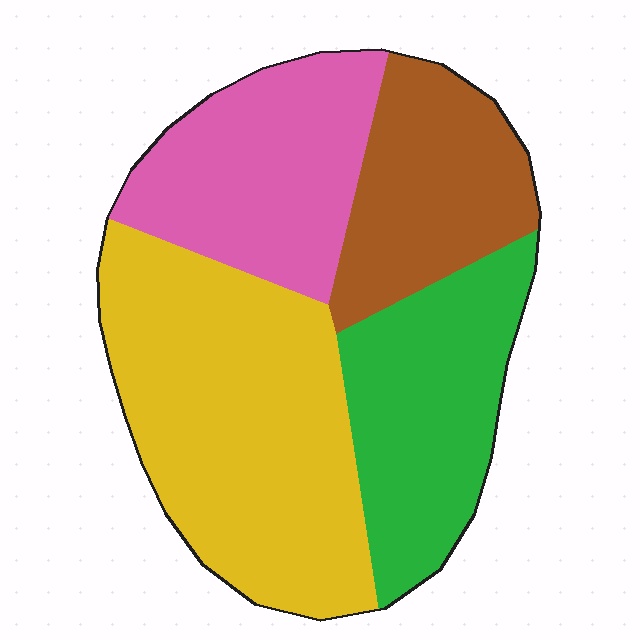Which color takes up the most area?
Yellow, at roughly 40%.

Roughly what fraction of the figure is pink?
Pink covers around 20% of the figure.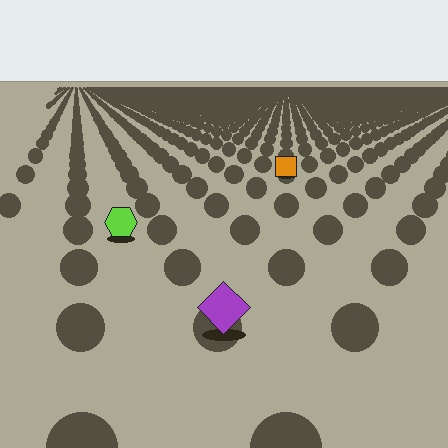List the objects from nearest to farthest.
From nearest to farthest: the purple diamond, the lime hexagon, the orange square.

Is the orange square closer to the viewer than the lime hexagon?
No. The lime hexagon is closer — you can tell from the texture gradient: the ground texture is coarser near it.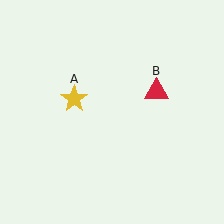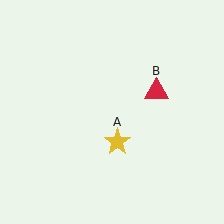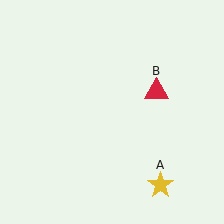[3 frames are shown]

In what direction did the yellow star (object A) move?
The yellow star (object A) moved down and to the right.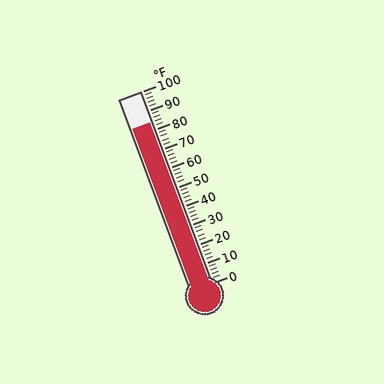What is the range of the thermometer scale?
The thermometer scale ranges from 0°F to 100°F.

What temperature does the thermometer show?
The thermometer shows approximately 84°F.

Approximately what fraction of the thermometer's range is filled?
The thermometer is filled to approximately 85% of its range.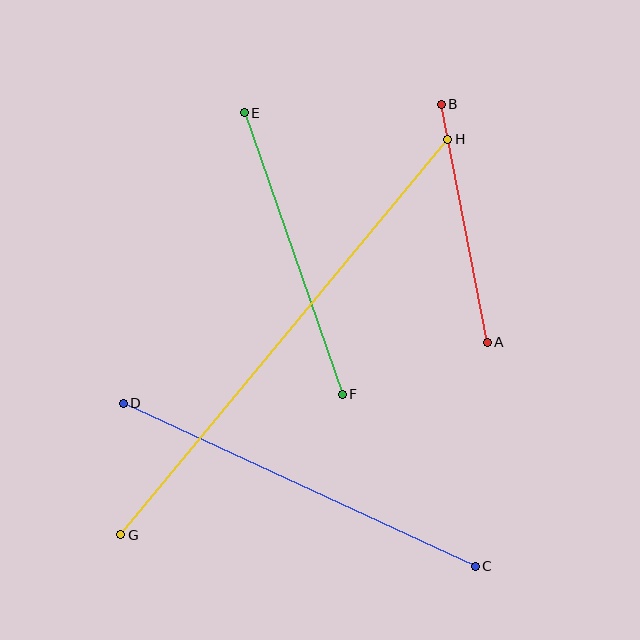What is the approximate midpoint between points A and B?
The midpoint is at approximately (464, 223) pixels.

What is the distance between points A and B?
The distance is approximately 242 pixels.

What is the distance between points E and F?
The distance is approximately 298 pixels.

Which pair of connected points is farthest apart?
Points G and H are farthest apart.